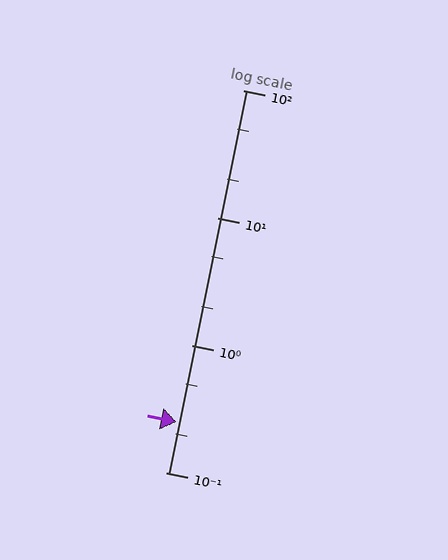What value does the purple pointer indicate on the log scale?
The pointer indicates approximately 0.25.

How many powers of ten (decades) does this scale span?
The scale spans 3 decades, from 0.1 to 100.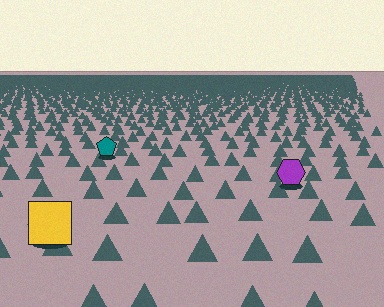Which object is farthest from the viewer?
The teal pentagon is farthest from the viewer. It appears smaller and the ground texture around it is denser.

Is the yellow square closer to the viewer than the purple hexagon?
Yes. The yellow square is closer — you can tell from the texture gradient: the ground texture is coarser near it.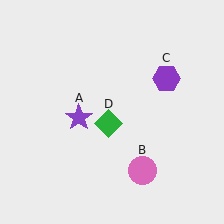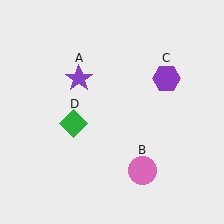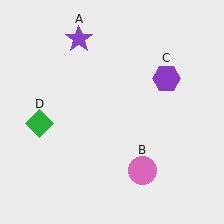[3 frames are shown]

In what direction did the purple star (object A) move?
The purple star (object A) moved up.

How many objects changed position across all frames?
2 objects changed position: purple star (object A), green diamond (object D).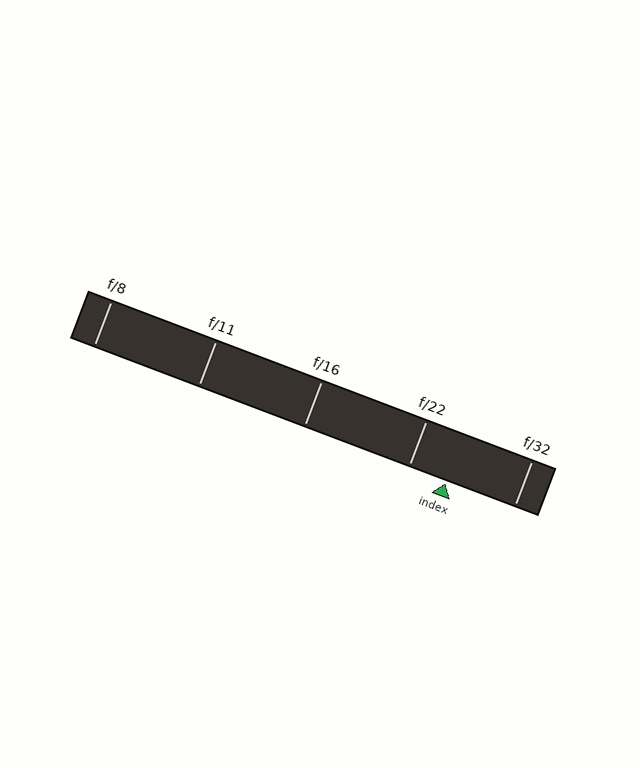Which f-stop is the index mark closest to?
The index mark is closest to f/22.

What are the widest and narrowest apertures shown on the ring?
The widest aperture shown is f/8 and the narrowest is f/32.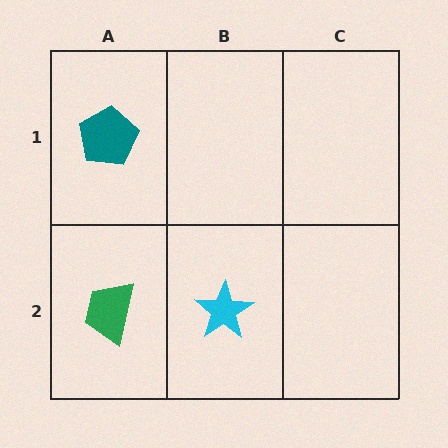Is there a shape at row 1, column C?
No, that cell is empty.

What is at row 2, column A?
A green trapezoid.